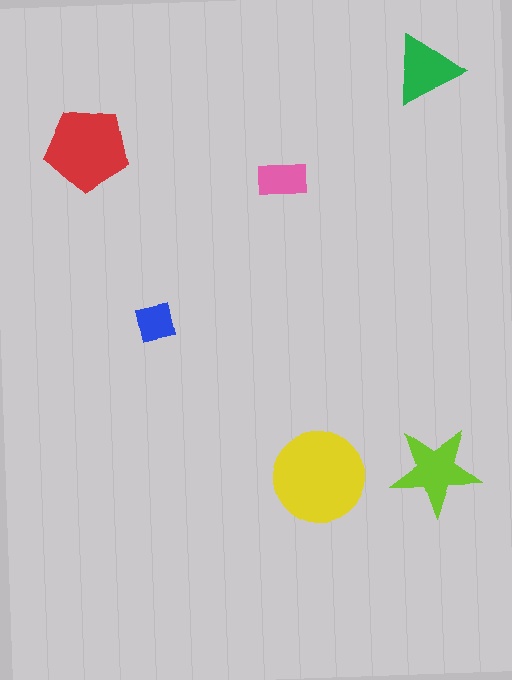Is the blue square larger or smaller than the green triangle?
Smaller.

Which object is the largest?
The yellow circle.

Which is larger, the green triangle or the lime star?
The lime star.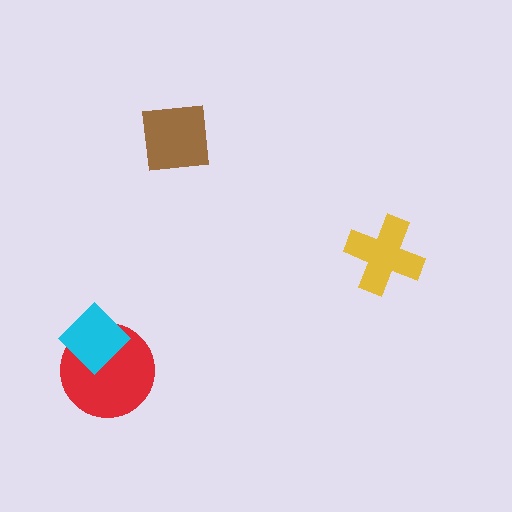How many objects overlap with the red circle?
1 object overlaps with the red circle.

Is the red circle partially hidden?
Yes, it is partially covered by another shape.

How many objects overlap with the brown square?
0 objects overlap with the brown square.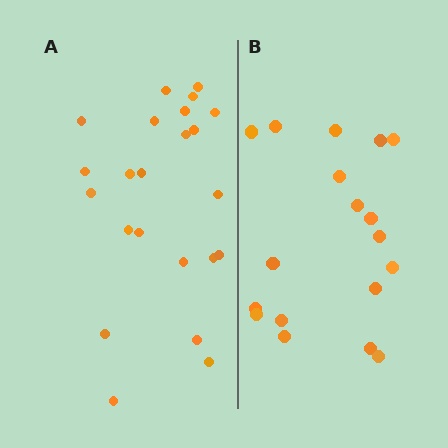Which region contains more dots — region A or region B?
Region A (the left region) has more dots.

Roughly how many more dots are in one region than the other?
Region A has about 5 more dots than region B.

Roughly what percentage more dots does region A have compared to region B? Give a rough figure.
About 30% more.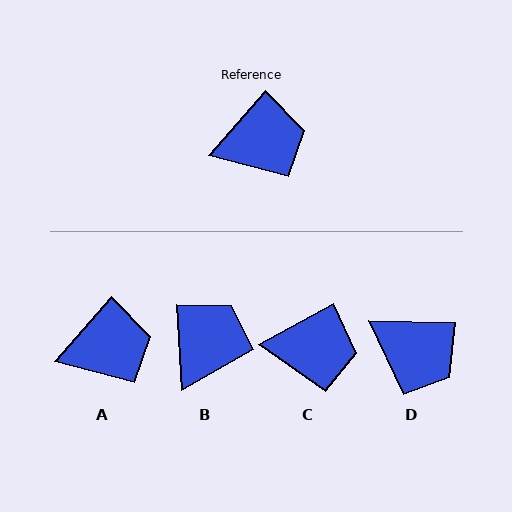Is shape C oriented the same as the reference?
No, it is off by about 20 degrees.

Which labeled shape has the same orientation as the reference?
A.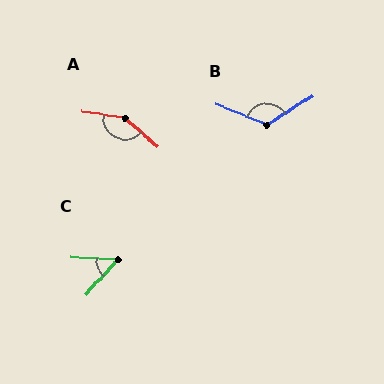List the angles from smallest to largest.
C (51°), B (125°), A (147°).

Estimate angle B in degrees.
Approximately 125 degrees.